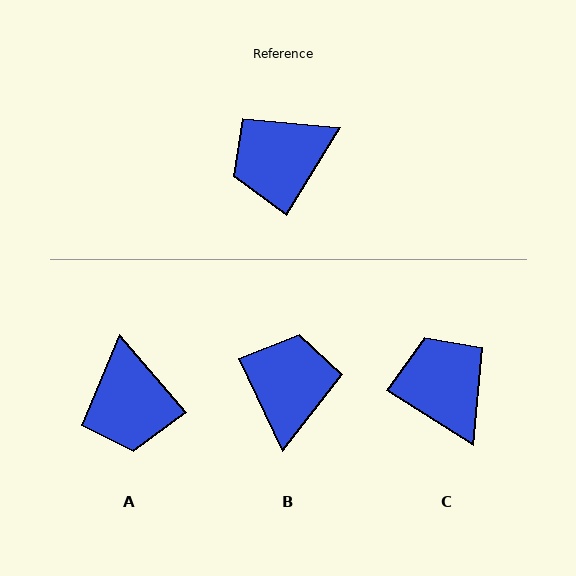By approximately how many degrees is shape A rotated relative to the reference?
Approximately 72 degrees counter-clockwise.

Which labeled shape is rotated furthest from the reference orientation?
B, about 123 degrees away.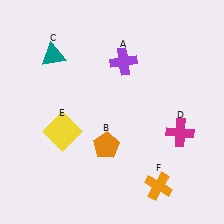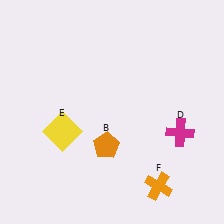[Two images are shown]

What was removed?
The purple cross (A), the teal triangle (C) were removed in Image 2.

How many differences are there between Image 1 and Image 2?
There are 2 differences between the two images.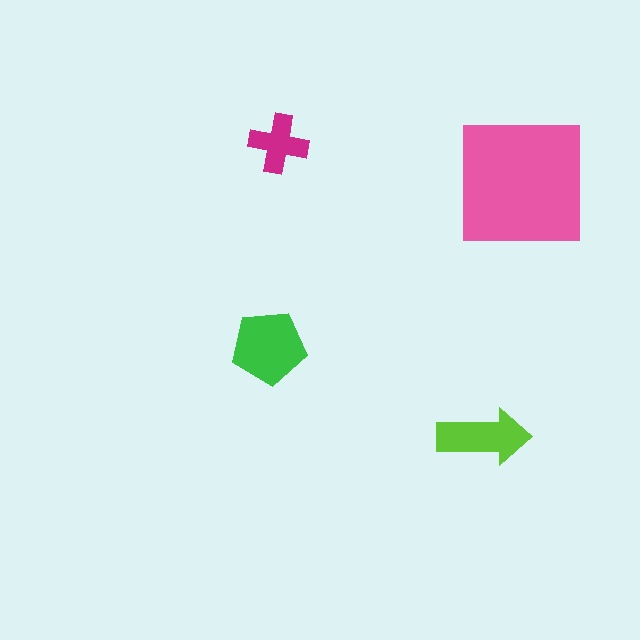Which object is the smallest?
The magenta cross.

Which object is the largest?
The pink square.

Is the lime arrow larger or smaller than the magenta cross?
Larger.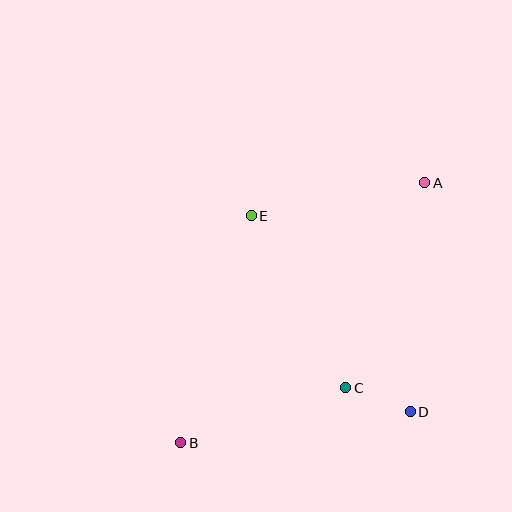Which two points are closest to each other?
Points C and D are closest to each other.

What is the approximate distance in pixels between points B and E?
The distance between B and E is approximately 238 pixels.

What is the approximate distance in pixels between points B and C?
The distance between B and C is approximately 174 pixels.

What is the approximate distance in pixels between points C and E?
The distance between C and E is approximately 196 pixels.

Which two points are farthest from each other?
Points A and B are farthest from each other.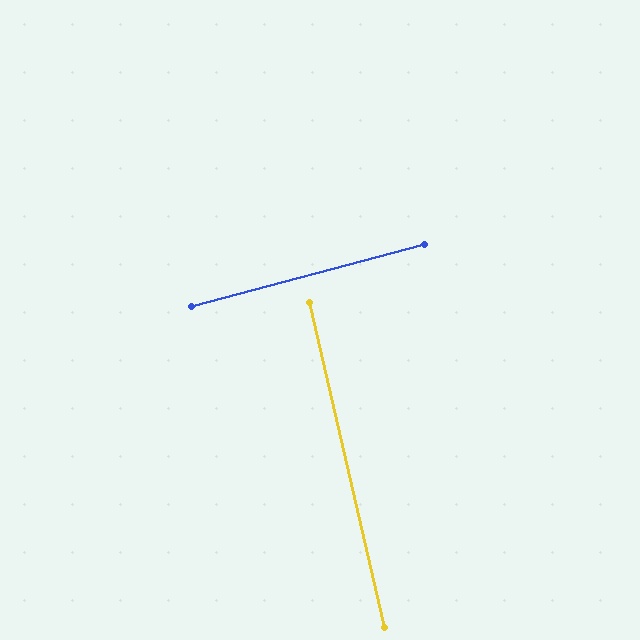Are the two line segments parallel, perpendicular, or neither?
Perpendicular — they meet at approximately 88°.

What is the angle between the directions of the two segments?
Approximately 88 degrees.